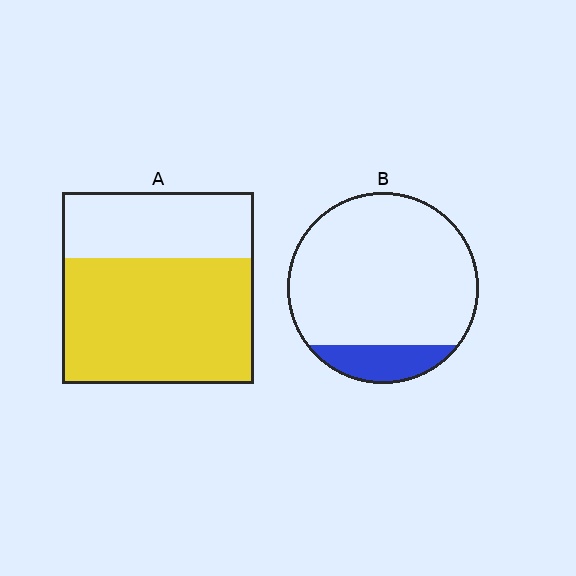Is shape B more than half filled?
No.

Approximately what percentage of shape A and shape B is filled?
A is approximately 65% and B is approximately 15%.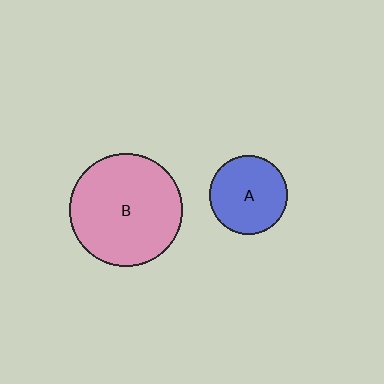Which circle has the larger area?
Circle B (pink).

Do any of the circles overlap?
No, none of the circles overlap.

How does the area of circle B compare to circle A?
Approximately 2.1 times.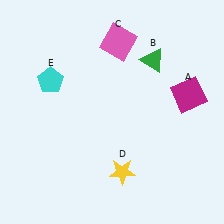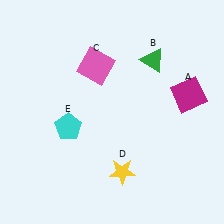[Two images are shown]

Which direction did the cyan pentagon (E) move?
The cyan pentagon (E) moved down.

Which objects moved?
The objects that moved are: the pink square (C), the cyan pentagon (E).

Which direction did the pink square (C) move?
The pink square (C) moved down.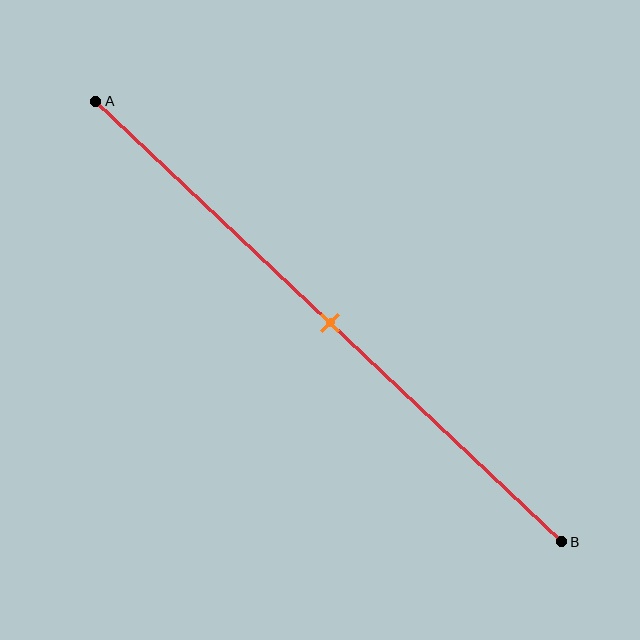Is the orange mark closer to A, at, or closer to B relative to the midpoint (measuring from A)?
The orange mark is approximately at the midpoint of segment AB.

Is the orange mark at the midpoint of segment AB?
Yes, the mark is approximately at the midpoint.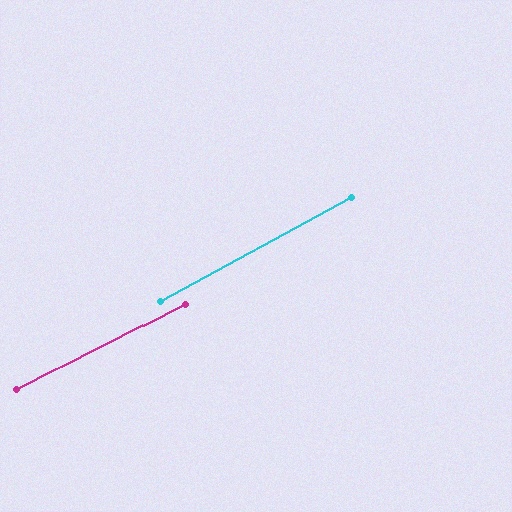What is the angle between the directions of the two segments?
Approximately 2 degrees.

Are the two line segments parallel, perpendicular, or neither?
Parallel — their directions differ by only 1.7°.